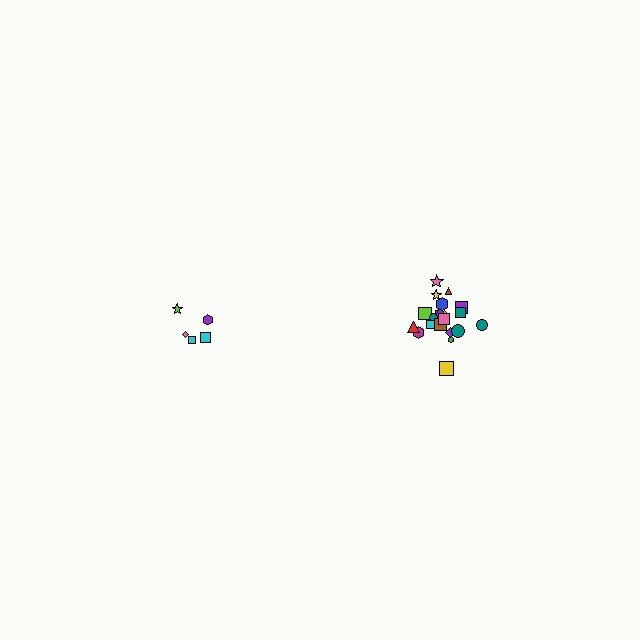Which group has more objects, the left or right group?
The right group.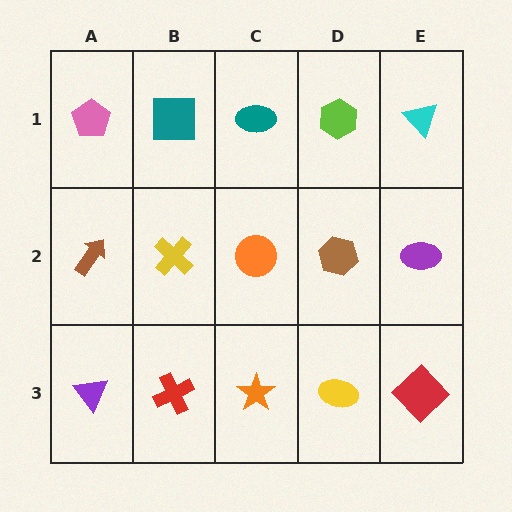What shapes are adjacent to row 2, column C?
A teal ellipse (row 1, column C), an orange star (row 3, column C), a yellow cross (row 2, column B), a brown hexagon (row 2, column D).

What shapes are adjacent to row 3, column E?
A purple ellipse (row 2, column E), a yellow ellipse (row 3, column D).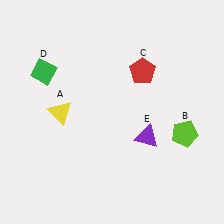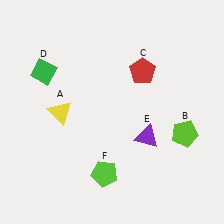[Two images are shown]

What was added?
A lime pentagon (F) was added in Image 2.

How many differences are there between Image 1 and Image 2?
There is 1 difference between the two images.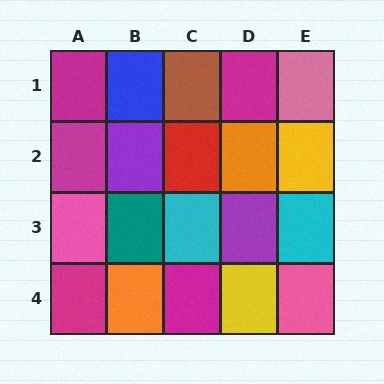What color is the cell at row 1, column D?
Magenta.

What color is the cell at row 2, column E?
Yellow.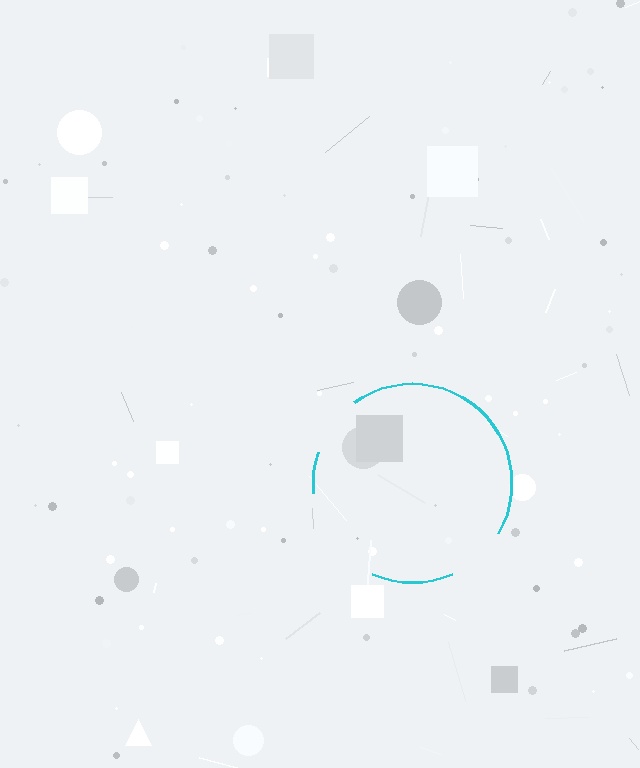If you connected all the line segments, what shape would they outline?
They would outline a circle.